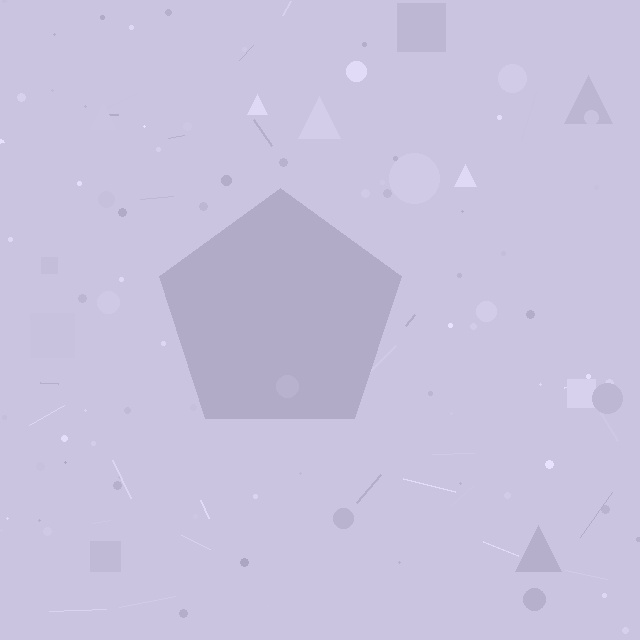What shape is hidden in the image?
A pentagon is hidden in the image.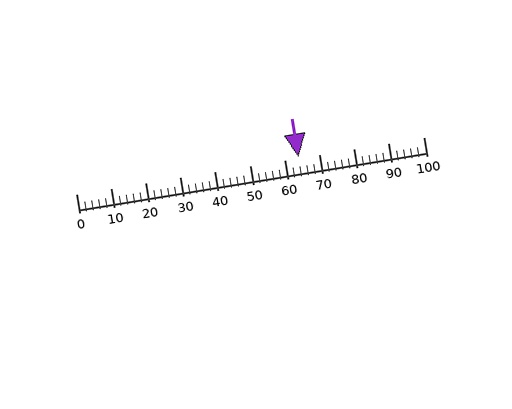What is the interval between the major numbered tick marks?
The major tick marks are spaced 10 units apart.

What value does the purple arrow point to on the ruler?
The purple arrow points to approximately 64.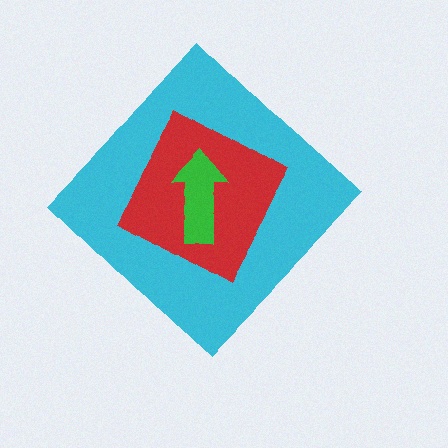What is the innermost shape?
The green arrow.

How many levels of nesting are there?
3.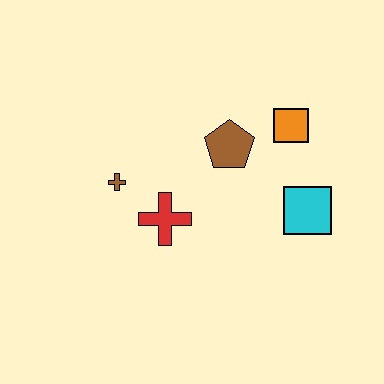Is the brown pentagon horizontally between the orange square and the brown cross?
Yes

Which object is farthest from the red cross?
The orange square is farthest from the red cross.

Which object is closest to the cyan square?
The orange square is closest to the cyan square.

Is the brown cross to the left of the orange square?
Yes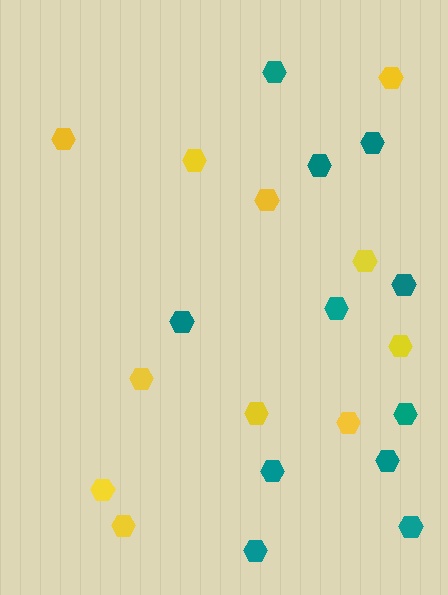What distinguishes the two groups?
There are 2 groups: one group of yellow hexagons (11) and one group of teal hexagons (11).